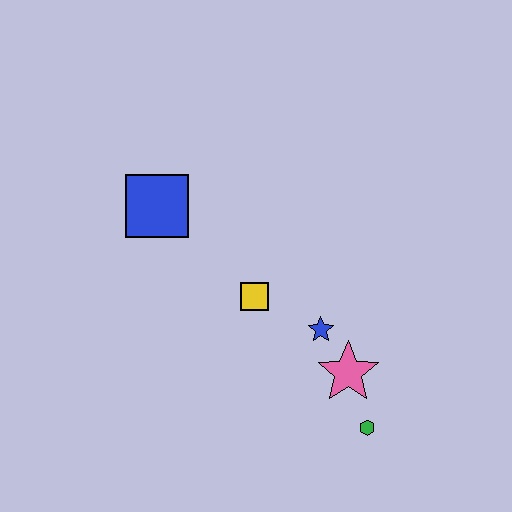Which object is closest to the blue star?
The pink star is closest to the blue star.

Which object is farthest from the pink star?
The blue square is farthest from the pink star.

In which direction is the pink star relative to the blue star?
The pink star is below the blue star.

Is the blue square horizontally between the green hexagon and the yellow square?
No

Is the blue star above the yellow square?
No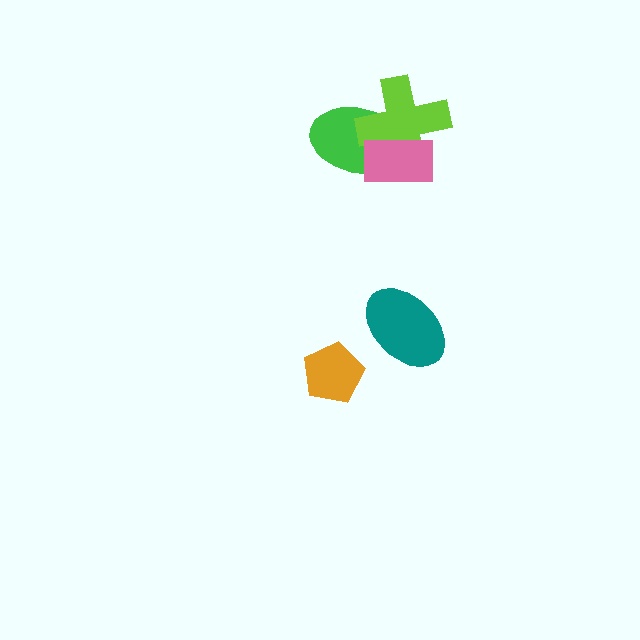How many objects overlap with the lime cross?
2 objects overlap with the lime cross.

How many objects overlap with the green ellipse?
2 objects overlap with the green ellipse.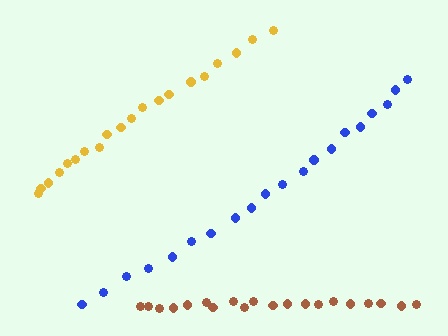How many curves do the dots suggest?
There are 3 distinct paths.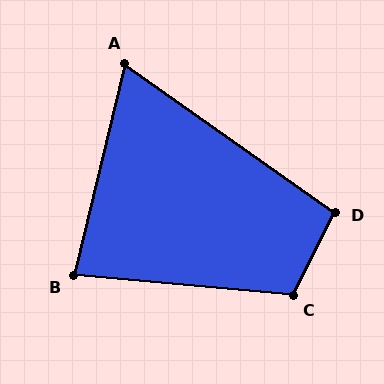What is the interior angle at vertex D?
Approximately 98 degrees (obtuse).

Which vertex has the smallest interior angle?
A, at approximately 68 degrees.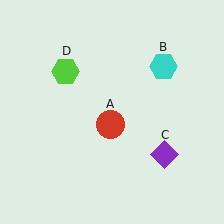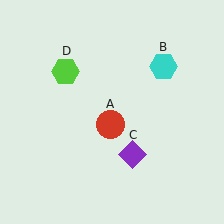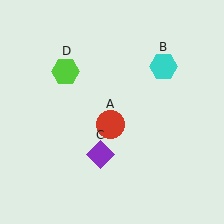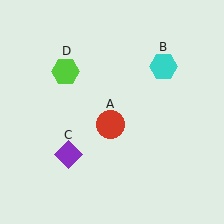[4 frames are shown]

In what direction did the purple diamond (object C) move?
The purple diamond (object C) moved left.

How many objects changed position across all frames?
1 object changed position: purple diamond (object C).